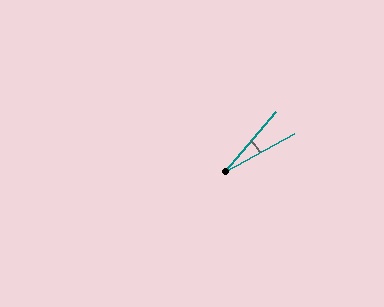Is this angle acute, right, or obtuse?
It is acute.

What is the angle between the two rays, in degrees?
Approximately 21 degrees.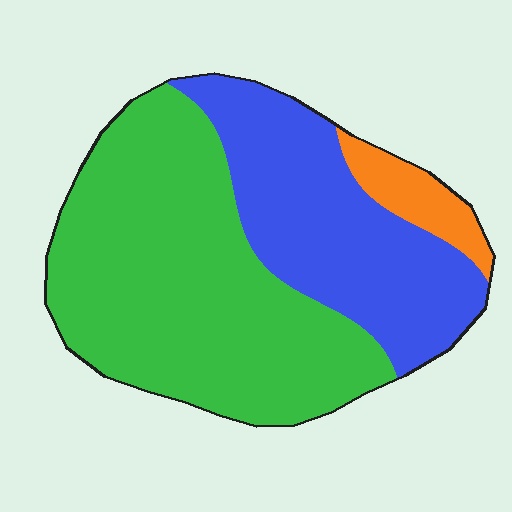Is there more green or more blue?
Green.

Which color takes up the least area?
Orange, at roughly 5%.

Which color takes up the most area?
Green, at roughly 60%.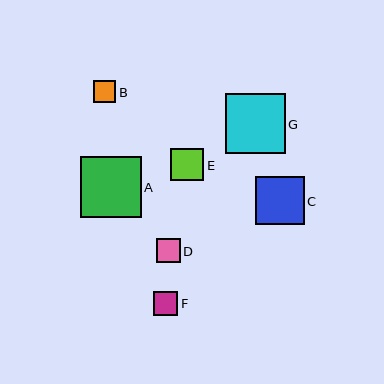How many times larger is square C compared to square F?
Square C is approximately 2.0 times the size of square F.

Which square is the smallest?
Square B is the smallest with a size of approximately 22 pixels.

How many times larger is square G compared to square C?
Square G is approximately 1.2 times the size of square C.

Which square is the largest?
Square A is the largest with a size of approximately 60 pixels.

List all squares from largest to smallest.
From largest to smallest: A, G, C, E, D, F, B.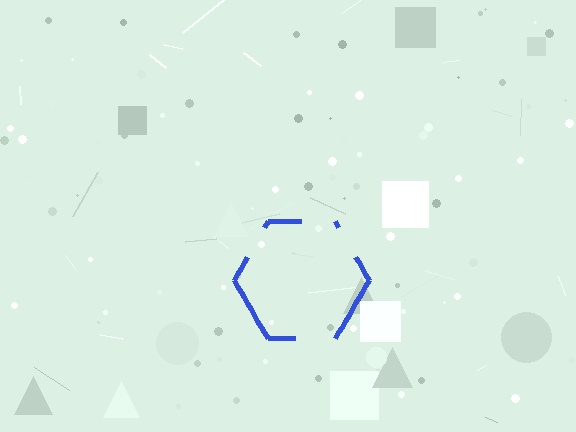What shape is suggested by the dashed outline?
The dashed outline suggests a hexagon.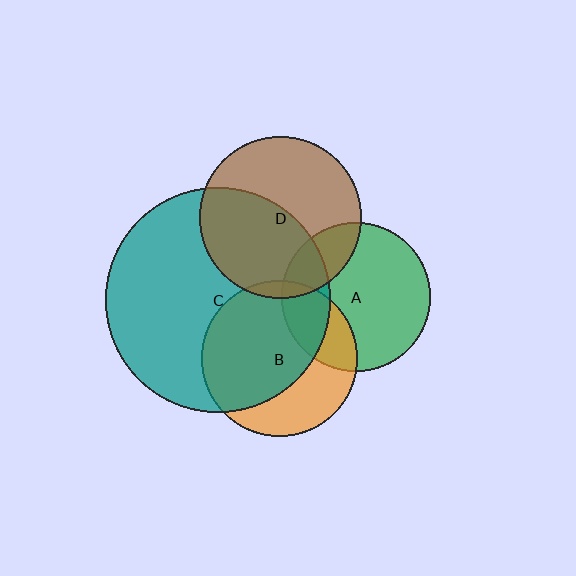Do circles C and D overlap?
Yes.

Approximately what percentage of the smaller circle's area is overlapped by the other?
Approximately 50%.